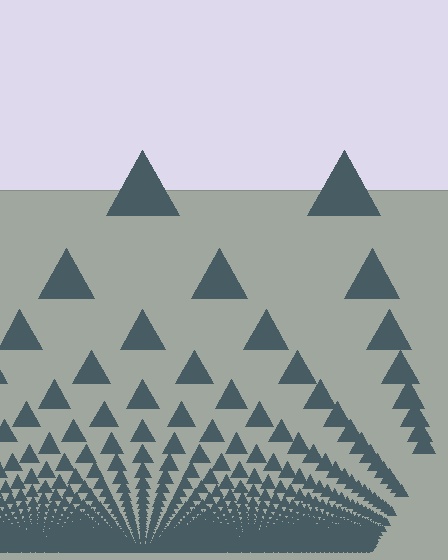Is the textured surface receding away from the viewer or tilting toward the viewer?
The surface appears to tilt toward the viewer. Texture elements get larger and sparser toward the top.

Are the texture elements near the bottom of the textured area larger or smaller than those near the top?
Smaller. The gradient is inverted — elements near the bottom are smaller and denser.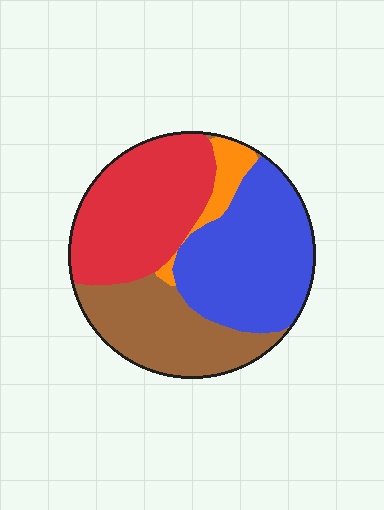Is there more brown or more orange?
Brown.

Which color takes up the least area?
Orange, at roughly 5%.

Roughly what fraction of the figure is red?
Red takes up about one third (1/3) of the figure.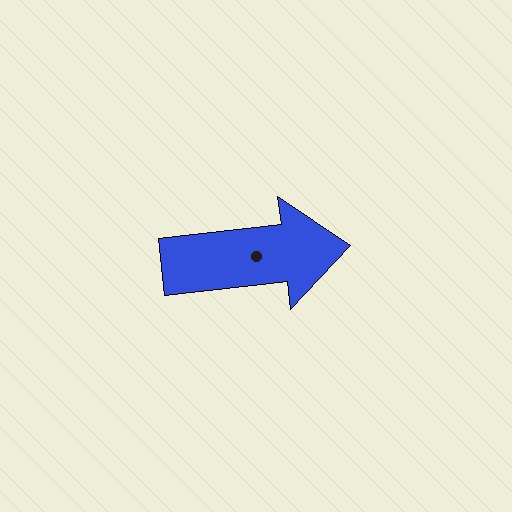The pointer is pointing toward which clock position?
Roughly 3 o'clock.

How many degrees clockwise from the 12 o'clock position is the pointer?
Approximately 83 degrees.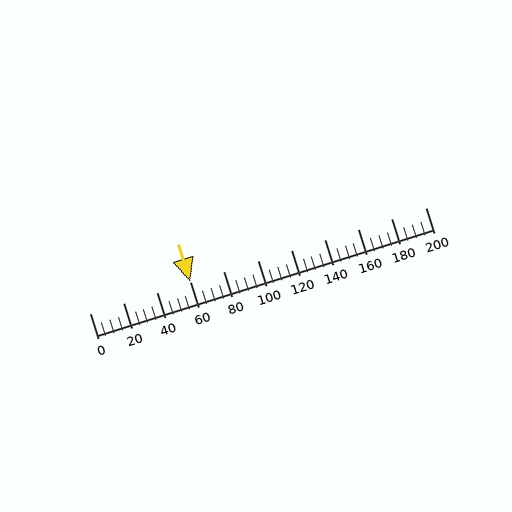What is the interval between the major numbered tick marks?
The major tick marks are spaced 20 units apart.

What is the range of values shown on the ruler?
The ruler shows values from 0 to 200.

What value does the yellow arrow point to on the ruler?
The yellow arrow points to approximately 60.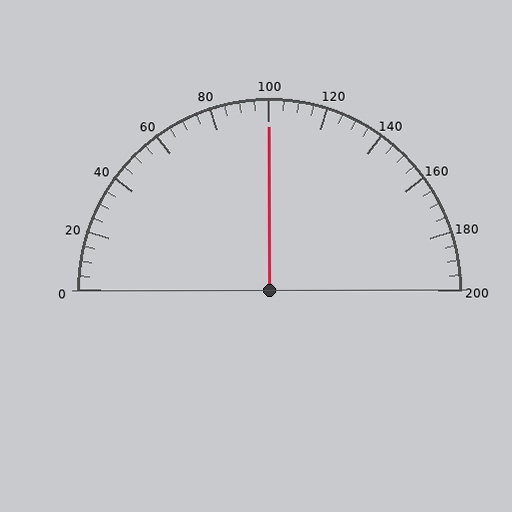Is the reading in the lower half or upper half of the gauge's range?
The reading is in the upper half of the range (0 to 200).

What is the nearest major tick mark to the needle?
The nearest major tick mark is 100.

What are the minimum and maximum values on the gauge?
The gauge ranges from 0 to 200.